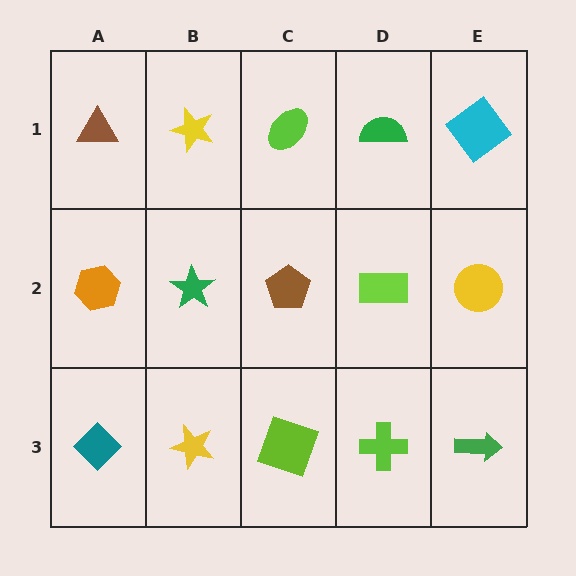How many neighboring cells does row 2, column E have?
3.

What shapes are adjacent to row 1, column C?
A brown pentagon (row 2, column C), a yellow star (row 1, column B), a green semicircle (row 1, column D).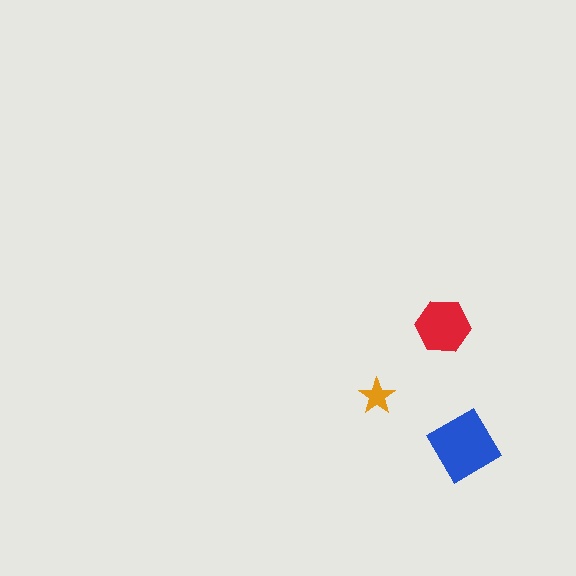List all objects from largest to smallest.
The blue diamond, the red hexagon, the orange star.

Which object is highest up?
The red hexagon is topmost.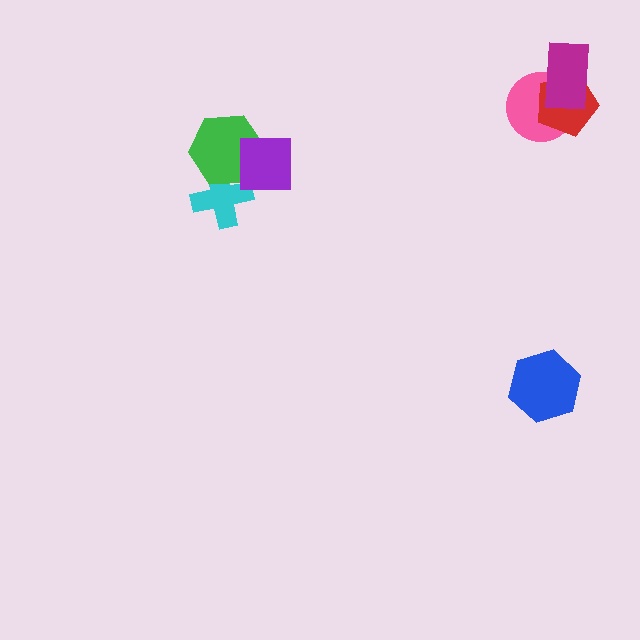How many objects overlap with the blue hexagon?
0 objects overlap with the blue hexagon.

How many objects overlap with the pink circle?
2 objects overlap with the pink circle.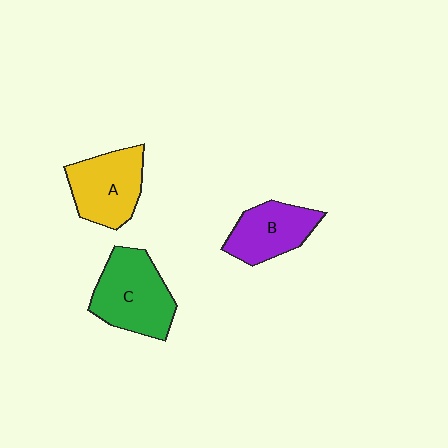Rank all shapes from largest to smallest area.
From largest to smallest: C (green), A (yellow), B (purple).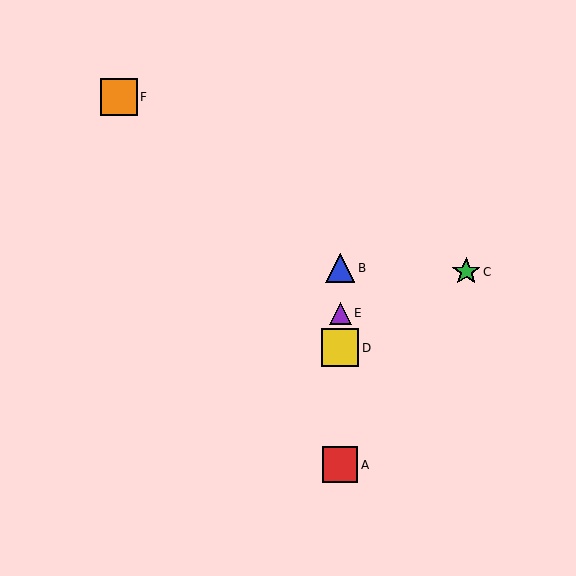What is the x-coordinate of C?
Object C is at x≈466.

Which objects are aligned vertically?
Objects A, B, D, E are aligned vertically.